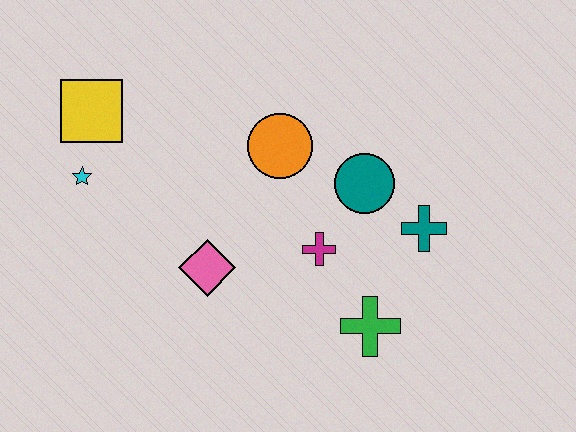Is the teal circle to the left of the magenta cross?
No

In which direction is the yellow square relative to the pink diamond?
The yellow square is above the pink diamond.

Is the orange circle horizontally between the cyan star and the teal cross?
Yes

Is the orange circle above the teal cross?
Yes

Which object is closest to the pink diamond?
The magenta cross is closest to the pink diamond.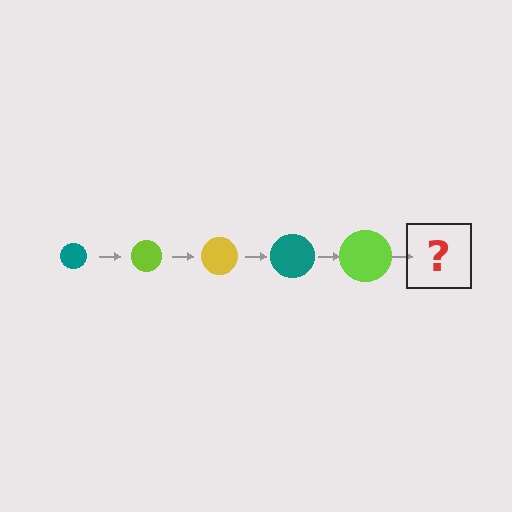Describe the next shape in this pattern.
It should be a yellow circle, larger than the previous one.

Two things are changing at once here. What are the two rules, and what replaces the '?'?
The two rules are that the circle grows larger each step and the color cycles through teal, lime, and yellow. The '?' should be a yellow circle, larger than the previous one.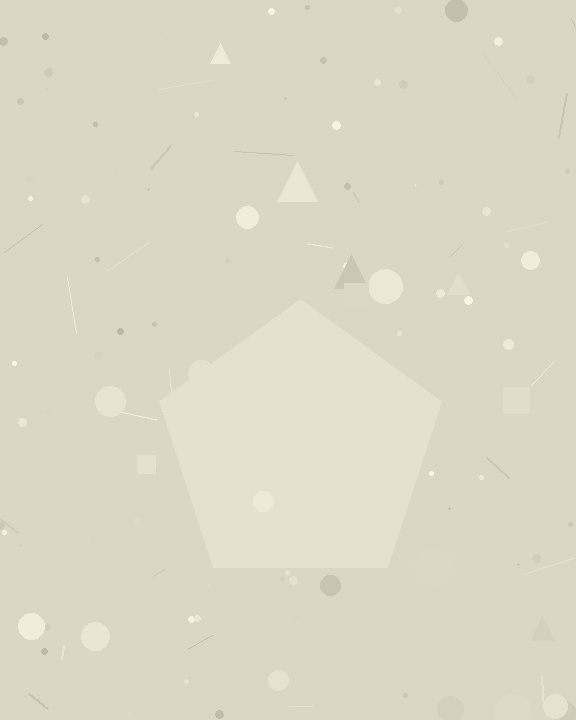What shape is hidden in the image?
A pentagon is hidden in the image.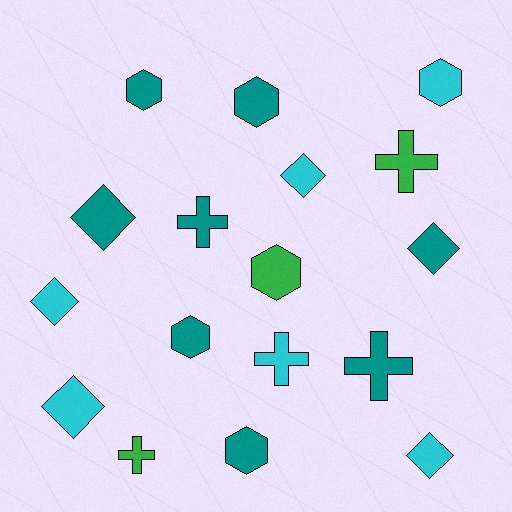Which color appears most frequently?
Teal, with 8 objects.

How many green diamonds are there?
There are no green diamonds.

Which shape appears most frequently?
Diamond, with 6 objects.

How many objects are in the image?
There are 17 objects.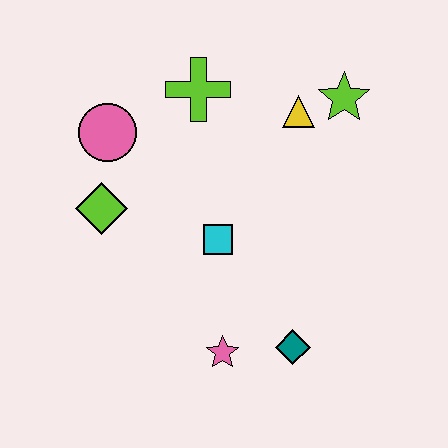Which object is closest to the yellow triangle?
The lime star is closest to the yellow triangle.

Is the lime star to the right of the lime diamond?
Yes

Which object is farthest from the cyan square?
The lime star is farthest from the cyan square.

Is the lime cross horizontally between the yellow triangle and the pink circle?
Yes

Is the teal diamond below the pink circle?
Yes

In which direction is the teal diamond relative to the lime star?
The teal diamond is below the lime star.